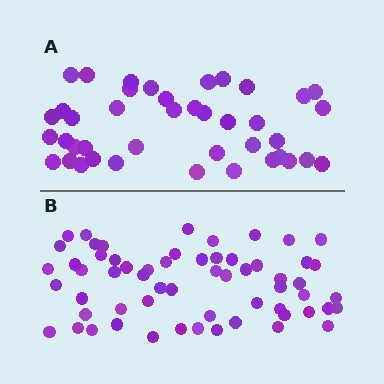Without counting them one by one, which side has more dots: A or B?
Region B (the bottom region) has more dots.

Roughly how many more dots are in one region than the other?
Region B has approximately 20 more dots than region A.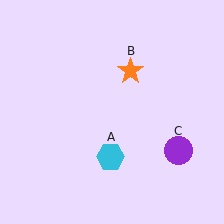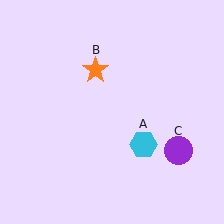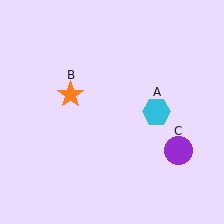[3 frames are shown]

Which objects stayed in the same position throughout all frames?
Purple circle (object C) remained stationary.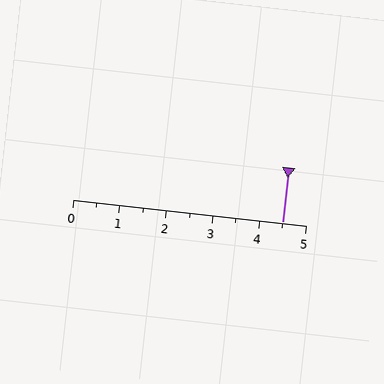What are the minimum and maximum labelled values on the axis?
The axis runs from 0 to 5.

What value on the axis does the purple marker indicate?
The marker indicates approximately 4.5.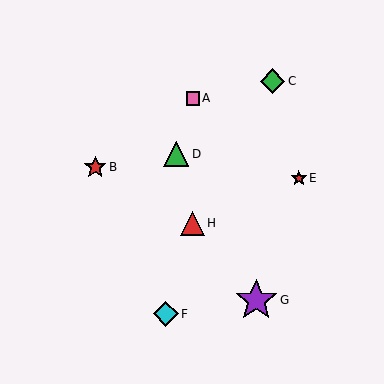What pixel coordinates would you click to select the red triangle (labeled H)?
Click at (192, 223) to select the red triangle H.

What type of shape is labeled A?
Shape A is a pink square.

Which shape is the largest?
The purple star (labeled G) is the largest.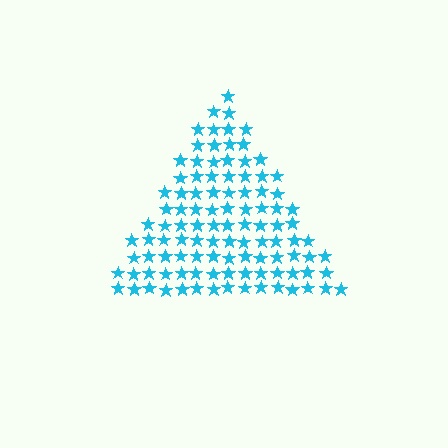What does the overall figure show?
The overall figure shows a triangle.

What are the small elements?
The small elements are stars.